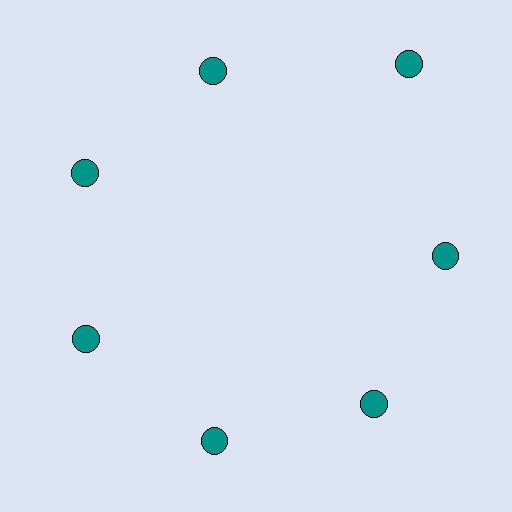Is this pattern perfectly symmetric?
No. The 7 teal circles are arranged in a ring, but one element near the 1 o'clock position is pushed outward from the center, breaking the 7-fold rotational symmetry.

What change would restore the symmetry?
The symmetry would be restored by moving it inward, back onto the ring so that all 7 circles sit at equal angles and equal distance from the center.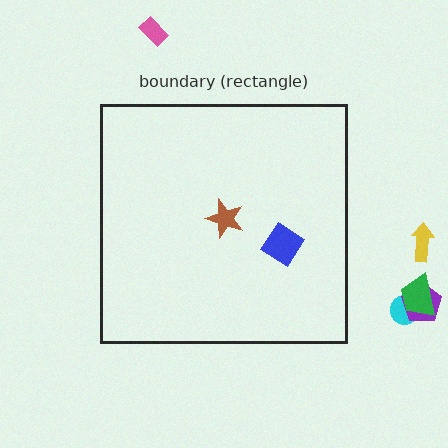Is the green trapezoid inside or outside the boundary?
Outside.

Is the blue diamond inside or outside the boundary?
Inside.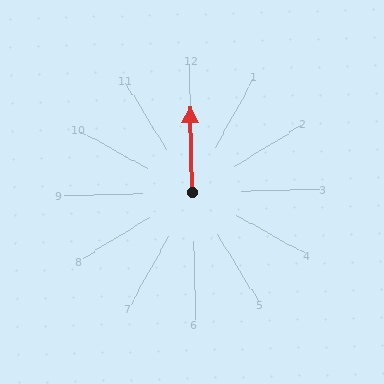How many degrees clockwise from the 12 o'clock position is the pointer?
Approximately 0 degrees.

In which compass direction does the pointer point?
North.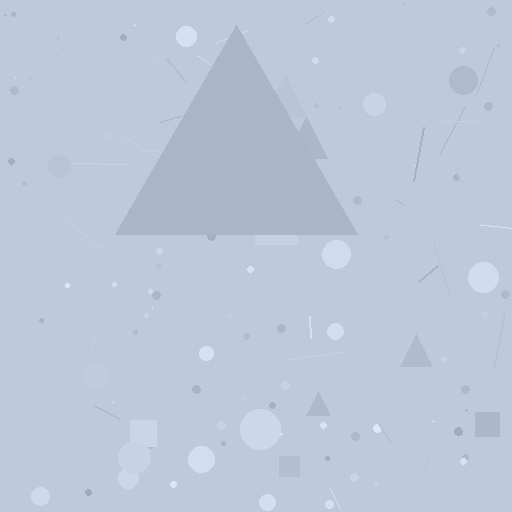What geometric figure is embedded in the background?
A triangle is embedded in the background.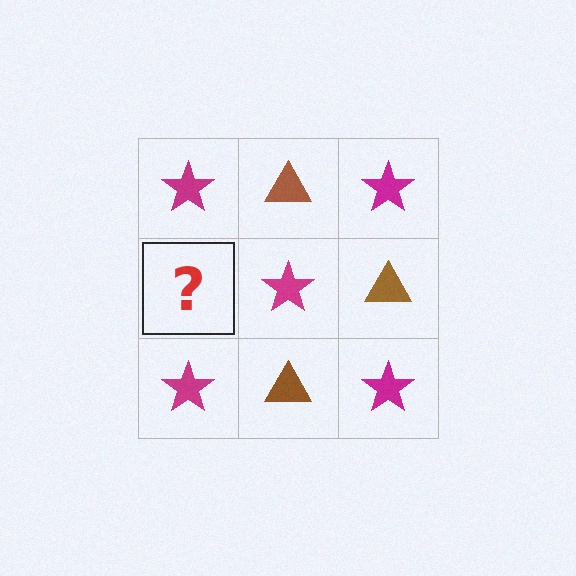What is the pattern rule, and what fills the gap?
The rule is that it alternates magenta star and brown triangle in a checkerboard pattern. The gap should be filled with a brown triangle.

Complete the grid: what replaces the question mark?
The question mark should be replaced with a brown triangle.